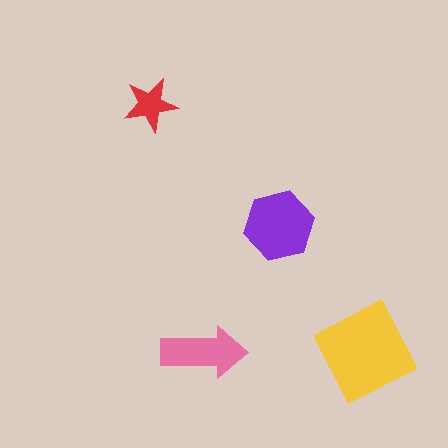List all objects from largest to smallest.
The yellow diamond, the purple hexagon, the pink arrow, the red star.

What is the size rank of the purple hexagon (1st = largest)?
2nd.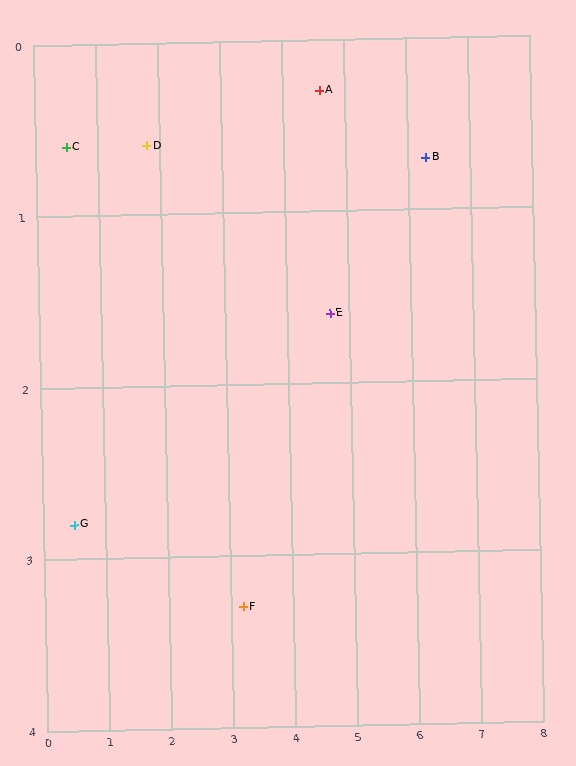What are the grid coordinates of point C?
Point C is at approximately (0.5, 0.6).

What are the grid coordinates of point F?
Point F is at approximately (3.2, 3.3).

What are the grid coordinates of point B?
Point B is at approximately (6.3, 0.7).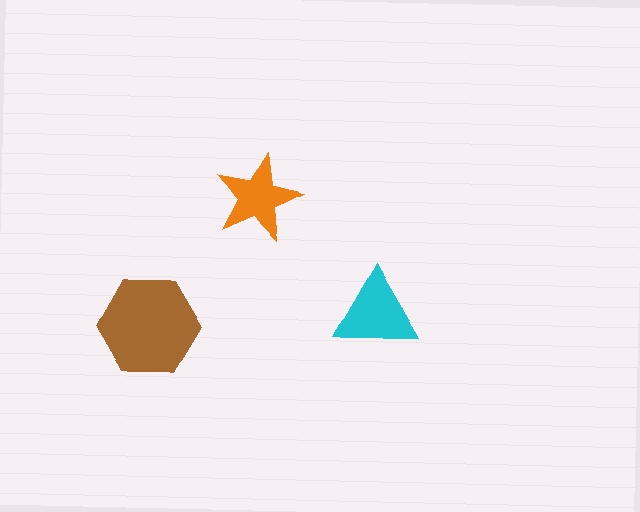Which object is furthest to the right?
The cyan triangle is rightmost.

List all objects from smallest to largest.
The orange star, the cyan triangle, the brown hexagon.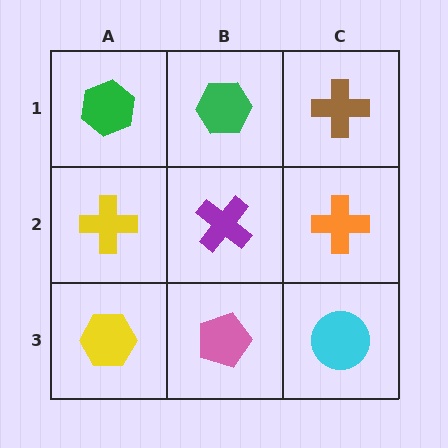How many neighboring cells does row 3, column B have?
3.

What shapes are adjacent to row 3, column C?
An orange cross (row 2, column C), a pink pentagon (row 3, column B).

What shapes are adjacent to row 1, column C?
An orange cross (row 2, column C), a green hexagon (row 1, column B).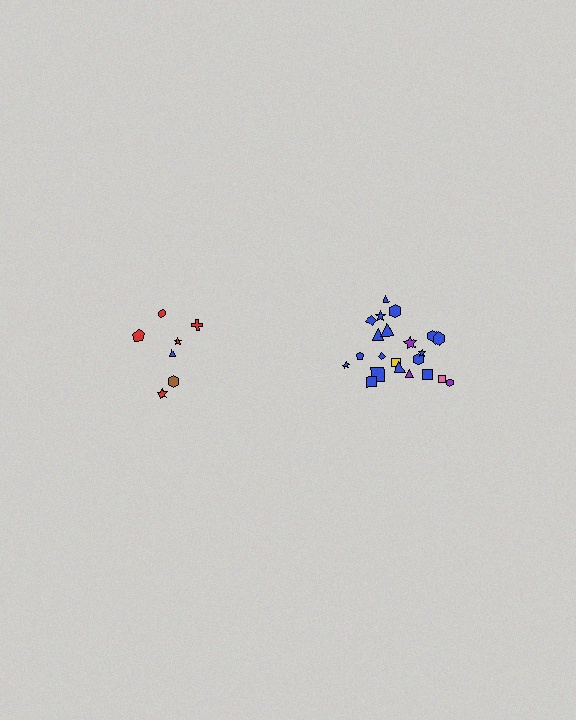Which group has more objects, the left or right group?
The right group.